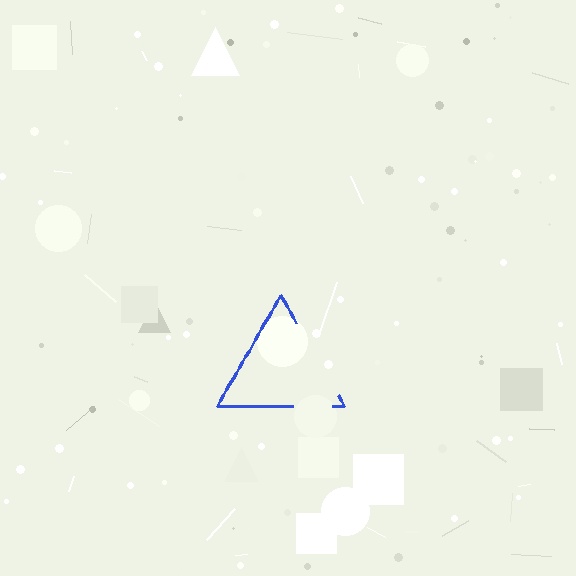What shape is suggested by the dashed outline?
The dashed outline suggests a triangle.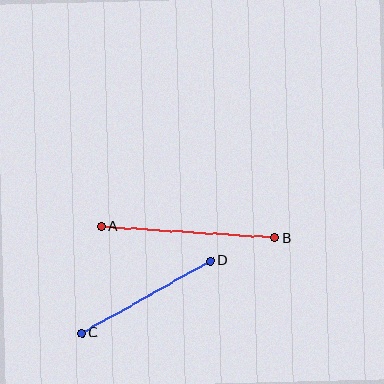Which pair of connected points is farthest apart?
Points A and B are farthest apart.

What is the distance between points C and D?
The distance is approximately 147 pixels.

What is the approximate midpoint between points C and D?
The midpoint is at approximately (146, 297) pixels.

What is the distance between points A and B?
The distance is approximately 174 pixels.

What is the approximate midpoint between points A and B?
The midpoint is at approximately (188, 232) pixels.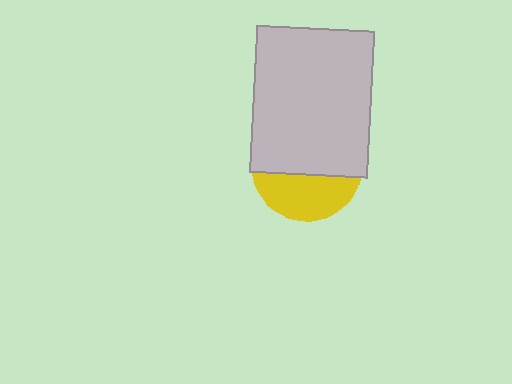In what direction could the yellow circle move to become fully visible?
The yellow circle could move down. That would shift it out from behind the light gray rectangle entirely.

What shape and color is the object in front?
The object in front is a light gray rectangle.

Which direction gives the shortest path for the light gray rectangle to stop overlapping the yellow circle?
Moving up gives the shortest separation.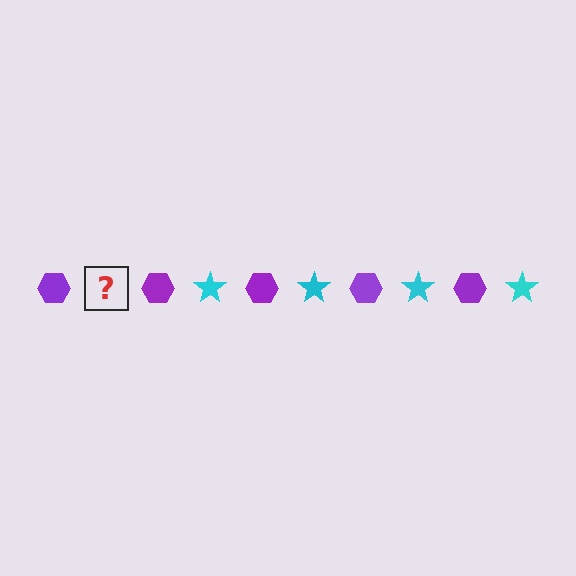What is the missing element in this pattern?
The missing element is a cyan star.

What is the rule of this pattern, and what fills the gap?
The rule is that the pattern alternates between purple hexagon and cyan star. The gap should be filled with a cyan star.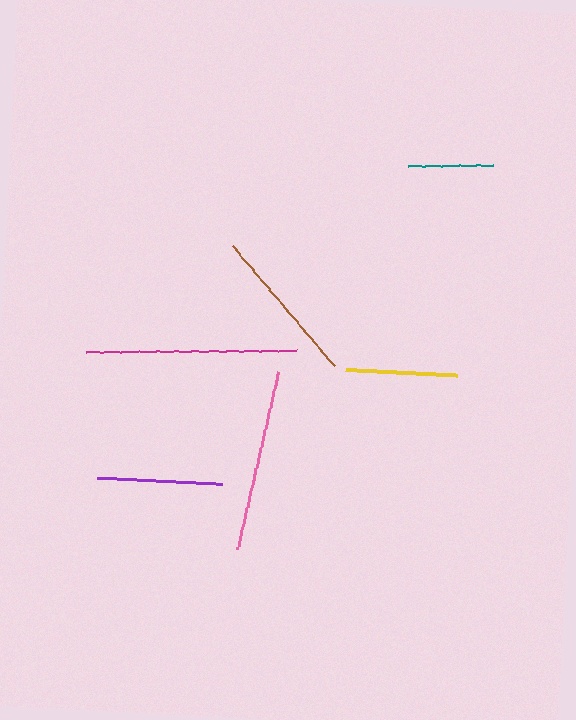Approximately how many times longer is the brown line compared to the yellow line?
The brown line is approximately 1.4 times the length of the yellow line.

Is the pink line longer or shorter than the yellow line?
The pink line is longer than the yellow line.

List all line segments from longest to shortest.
From longest to shortest: magenta, pink, brown, purple, yellow, teal.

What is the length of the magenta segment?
The magenta segment is approximately 210 pixels long.